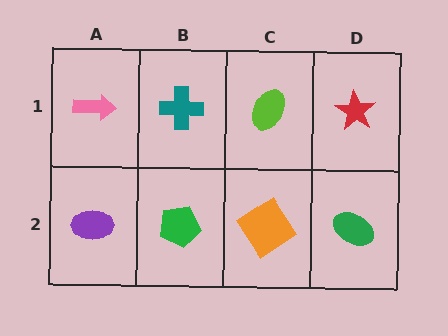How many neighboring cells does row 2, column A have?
2.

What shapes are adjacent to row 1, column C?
An orange diamond (row 2, column C), a teal cross (row 1, column B), a red star (row 1, column D).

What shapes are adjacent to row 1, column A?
A purple ellipse (row 2, column A), a teal cross (row 1, column B).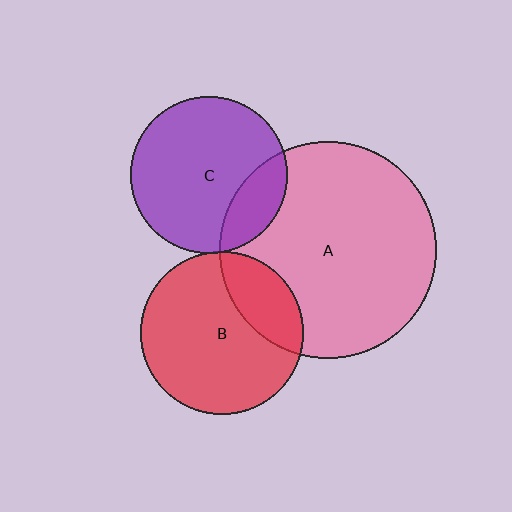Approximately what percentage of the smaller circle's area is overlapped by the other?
Approximately 25%.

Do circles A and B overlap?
Yes.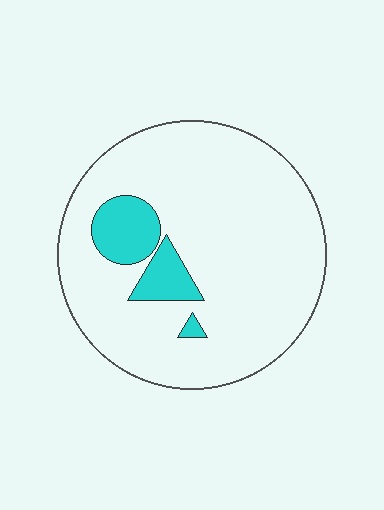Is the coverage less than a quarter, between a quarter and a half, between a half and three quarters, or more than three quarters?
Less than a quarter.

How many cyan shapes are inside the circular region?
3.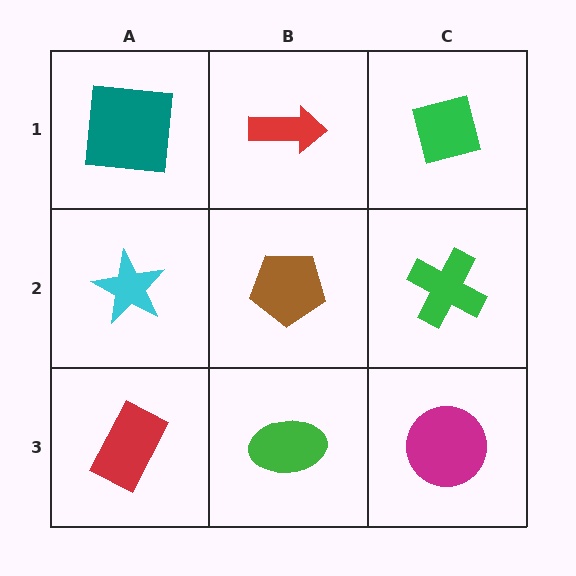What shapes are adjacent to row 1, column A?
A cyan star (row 2, column A), a red arrow (row 1, column B).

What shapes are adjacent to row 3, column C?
A green cross (row 2, column C), a green ellipse (row 3, column B).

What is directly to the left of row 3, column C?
A green ellipse.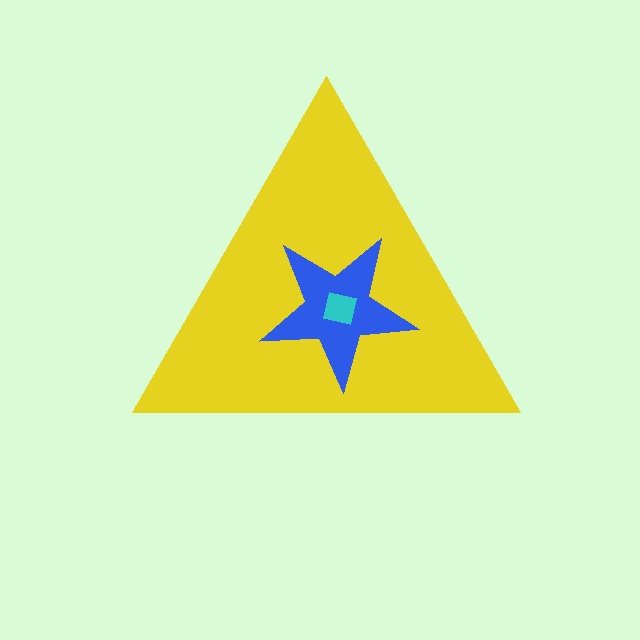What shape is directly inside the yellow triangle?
The blue star.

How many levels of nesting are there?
3.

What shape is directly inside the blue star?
The cyan square.